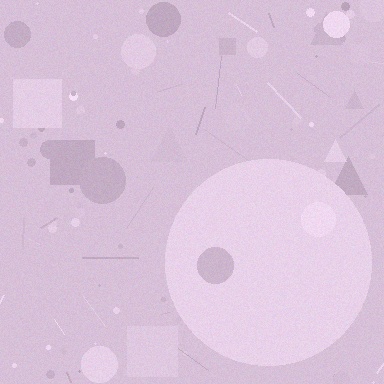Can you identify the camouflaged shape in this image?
The camouflaged shape is a circle.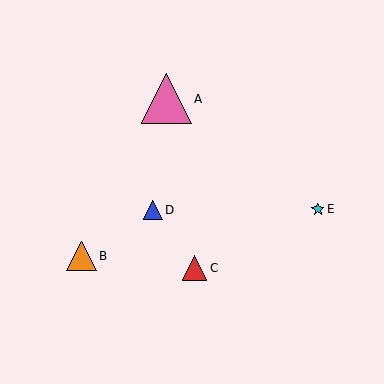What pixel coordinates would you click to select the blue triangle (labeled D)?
Click at (153, 210) to select the blue triangle D.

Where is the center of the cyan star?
The center of the cyan star is at (318, 209).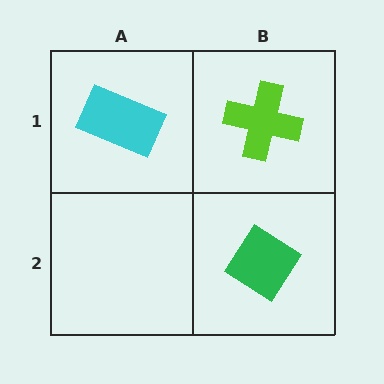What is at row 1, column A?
A cyan rectangle.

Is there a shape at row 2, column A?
No, that cell is empty.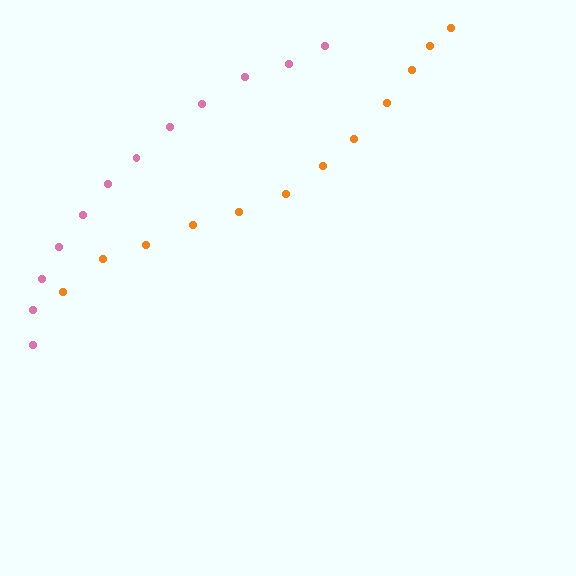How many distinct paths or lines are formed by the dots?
There are 2 distinct paths.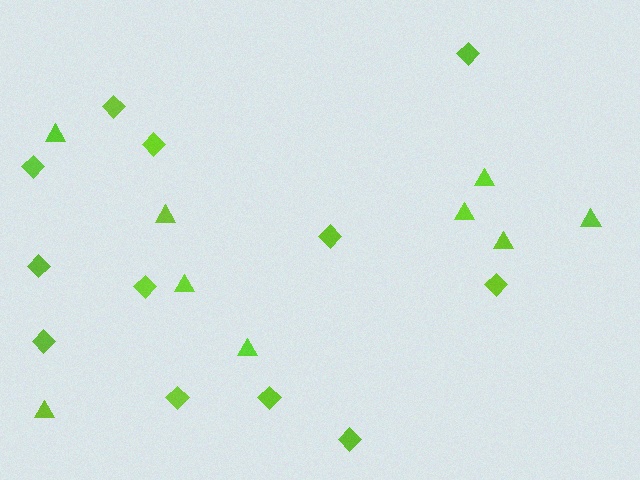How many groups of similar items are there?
There are 2 groups: one group of triangles (9) and one group of diamonds (12).